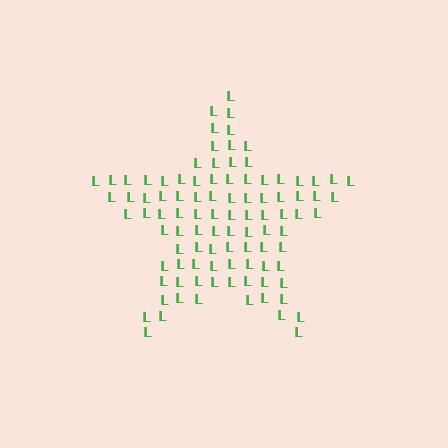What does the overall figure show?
The overall figure shows a star.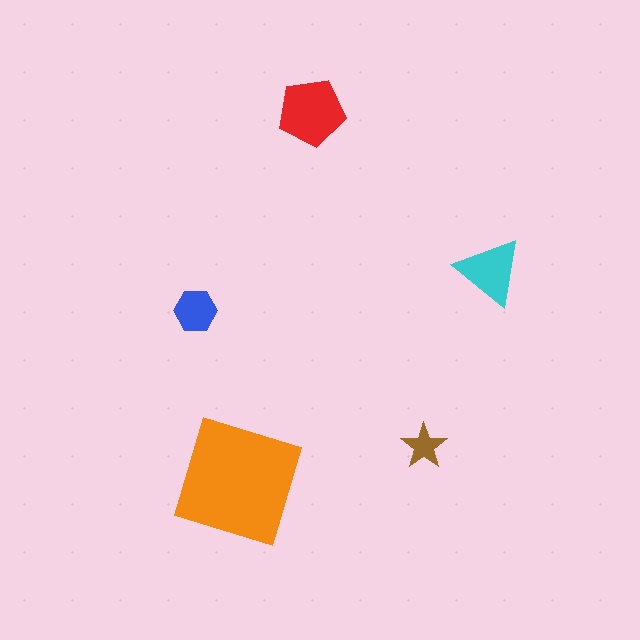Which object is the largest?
The orange square.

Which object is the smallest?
The brown star.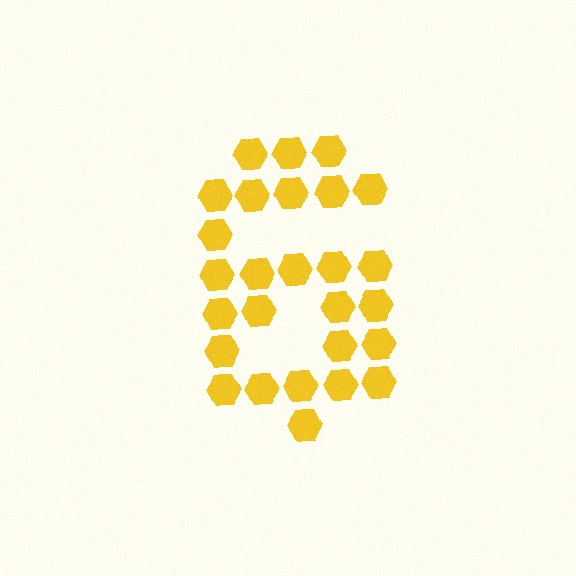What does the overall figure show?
The overall figure shows the digit 6.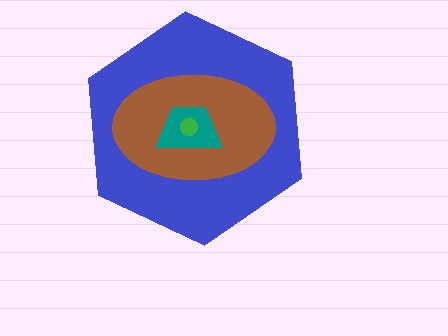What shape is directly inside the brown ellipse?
The teal trapezoid.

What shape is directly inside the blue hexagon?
The brown ellipse.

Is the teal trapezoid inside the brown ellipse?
Yes.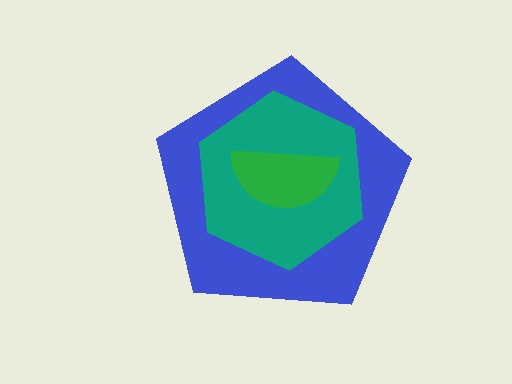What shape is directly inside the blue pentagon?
The teal hexagon.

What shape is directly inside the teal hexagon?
The green semicircle.